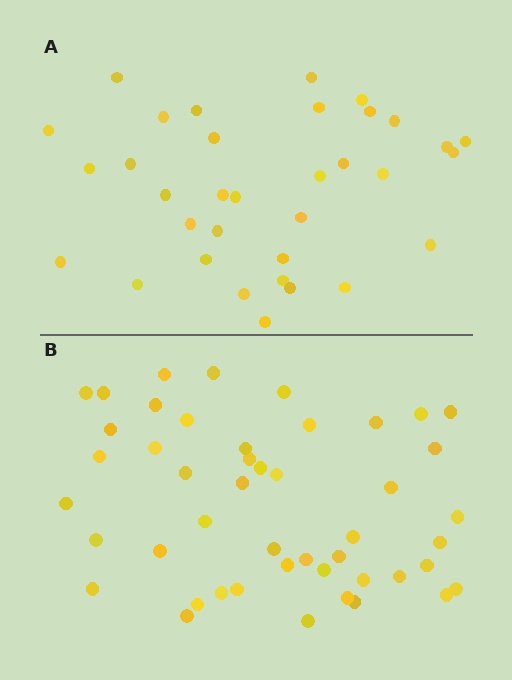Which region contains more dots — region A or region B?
Region B (the bottom region) has more dots.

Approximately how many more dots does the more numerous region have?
Region B has approximately 15 more dots than region A.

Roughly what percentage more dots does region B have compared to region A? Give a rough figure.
About 40% more.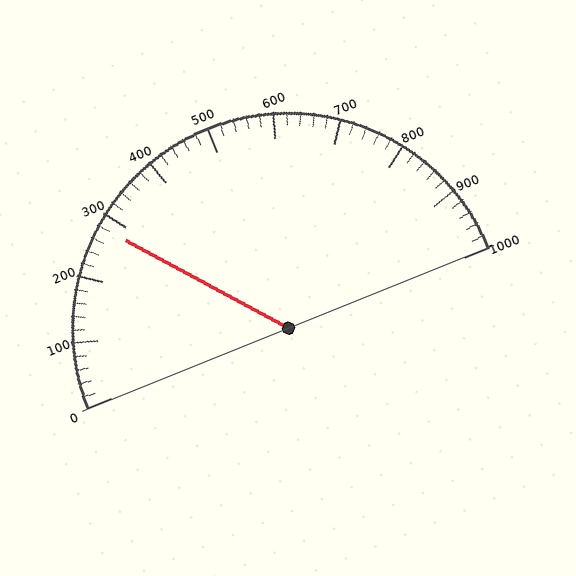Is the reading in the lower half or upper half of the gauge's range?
The reading is in the lower half of the range (0 to 1000).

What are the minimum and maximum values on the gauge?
The gauge ranges from 0 to 1000.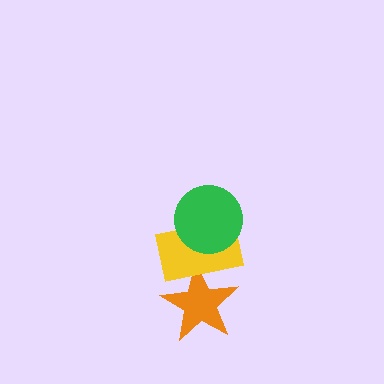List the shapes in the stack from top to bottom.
From top to bottom: the green circle, the yellow rectangle, the orange star.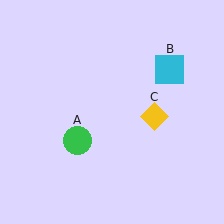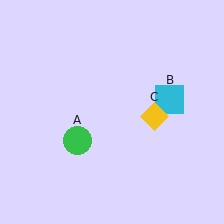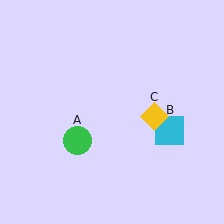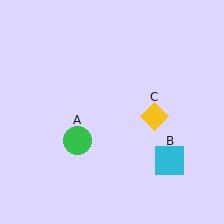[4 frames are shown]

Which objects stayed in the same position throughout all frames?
Green circle (object A) and yellow diamond (object C) remained stationary.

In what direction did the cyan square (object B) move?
The cyan square (object B) moved down.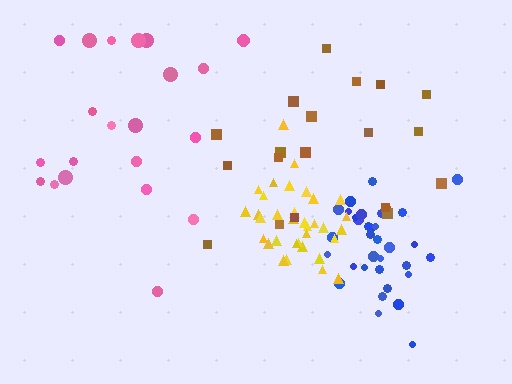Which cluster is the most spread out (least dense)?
Brown.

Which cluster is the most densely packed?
Yellow.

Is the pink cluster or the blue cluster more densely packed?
Blue.